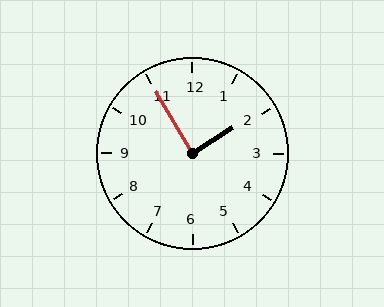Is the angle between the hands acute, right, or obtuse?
It is right.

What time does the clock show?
1:55.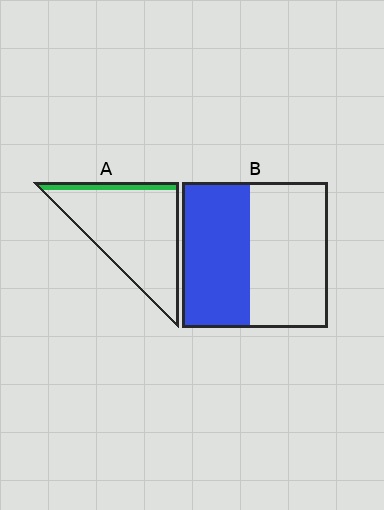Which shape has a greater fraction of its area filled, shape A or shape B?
Shape B.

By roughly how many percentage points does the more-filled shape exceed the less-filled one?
By roughly 35 percentage points (B over A).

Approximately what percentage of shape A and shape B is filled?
A is approximately 10% and B is approximately 45%.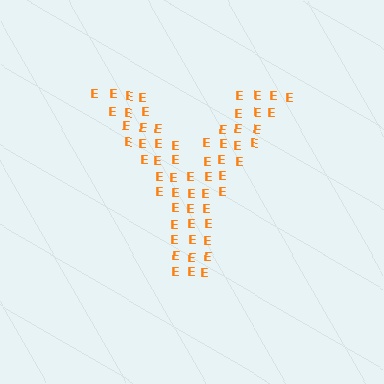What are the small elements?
The small elements are letter E's.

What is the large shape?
The large shape is the letter Y.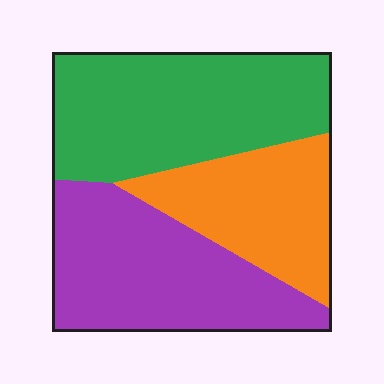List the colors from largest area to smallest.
From largest to smallest: green, purple, orange.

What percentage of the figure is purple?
Purple covers around 35% of the figure.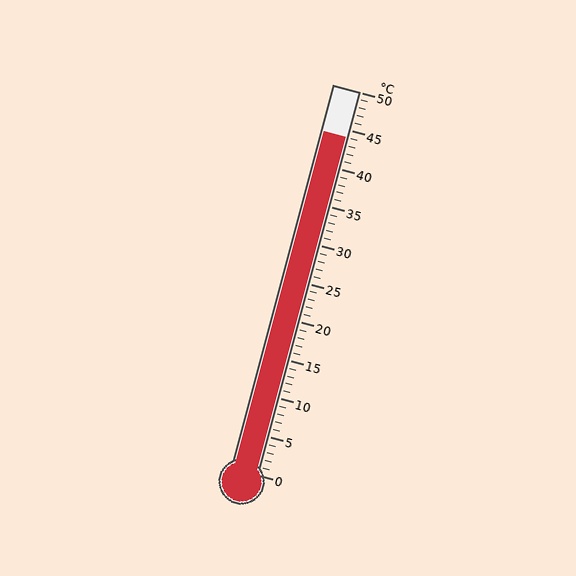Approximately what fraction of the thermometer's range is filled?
The thermometer is filled to approximately 90% of its range.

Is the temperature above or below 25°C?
The temperature is above 25°C.